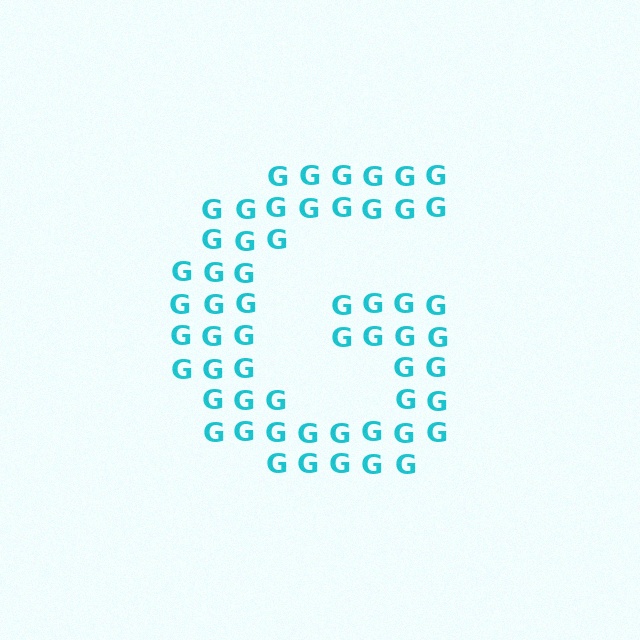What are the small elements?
The small elements are letter G's.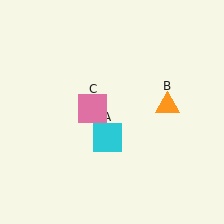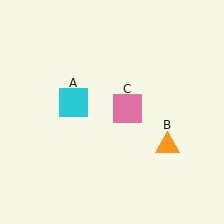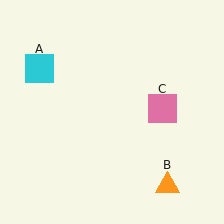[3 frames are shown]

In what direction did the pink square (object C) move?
The pink square (object C) moved right.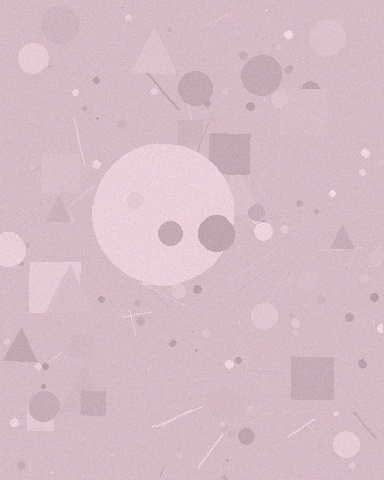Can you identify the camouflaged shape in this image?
The camouflaged shape is a circle.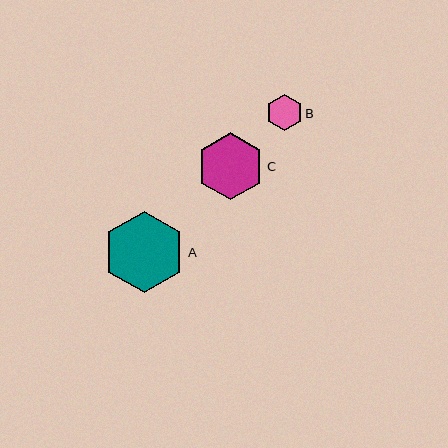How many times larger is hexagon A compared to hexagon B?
Hexagon A is approximately 2.3 times the size of hexagon B.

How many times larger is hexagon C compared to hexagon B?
Hexagon C is approximately 1.9 times the size of hexagon B.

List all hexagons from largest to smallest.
From largest to smallest: A, C, B.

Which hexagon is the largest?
Hexagon A is the largest with a size of approximately 82 pixels.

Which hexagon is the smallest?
Hexagon B is the smallest with a size of approximately 36 pixels.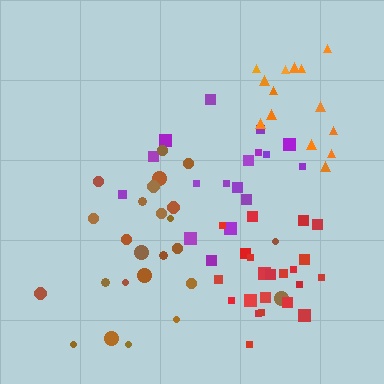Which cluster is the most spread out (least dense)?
Brown.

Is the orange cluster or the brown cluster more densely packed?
Orange.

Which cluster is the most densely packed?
Red.